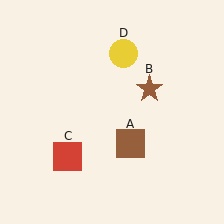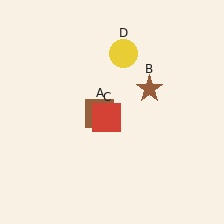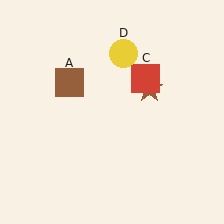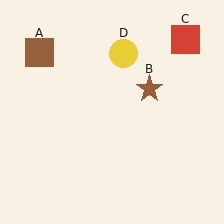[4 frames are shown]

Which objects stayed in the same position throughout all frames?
Brown star (object B) and yellow circle (object D) remained stationary.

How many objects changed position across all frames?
2 objects changed position: brown square (object A), red square (object C).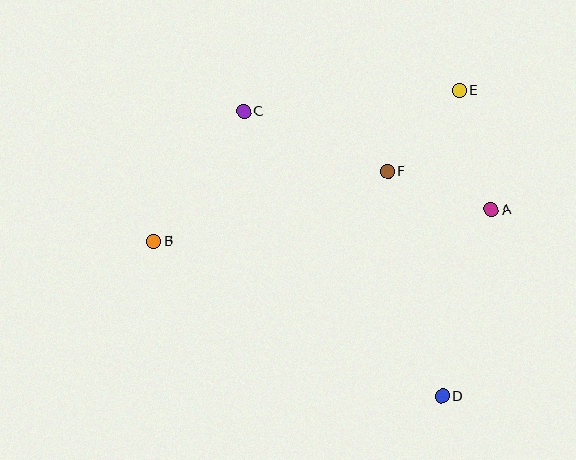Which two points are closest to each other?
Points E and F are closest to each other.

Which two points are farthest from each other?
Points C and D are farthest from each other.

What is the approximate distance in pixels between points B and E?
The distance between B and E is approximately 340 pixels.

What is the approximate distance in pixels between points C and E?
The distance between C and E is approximately 216 pixels.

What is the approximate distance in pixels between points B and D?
The distance between B and D is approximately 327 pixels.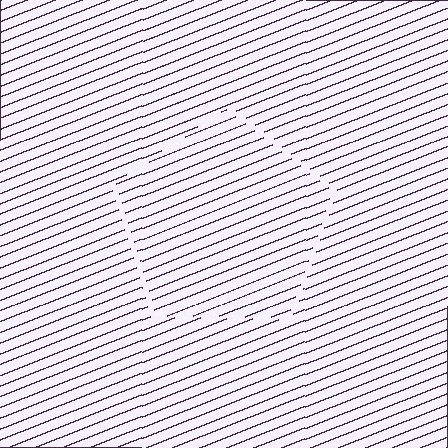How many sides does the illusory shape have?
5 sides — the line-ends trace a pentagon.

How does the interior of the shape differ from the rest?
The interior of the shape contains the same grating, shifted by half a period — the contour is defined by the phase discontinuity where line-ends from the inner and outer gratings abut.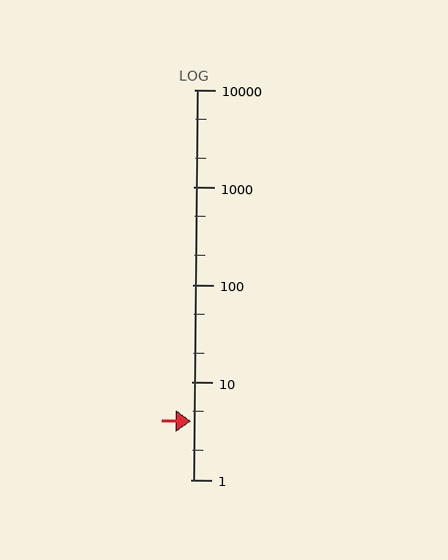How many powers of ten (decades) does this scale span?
The scale spans 4 decades, from 1 to 10000.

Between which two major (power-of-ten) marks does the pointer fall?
The pointer is between 1 and 10.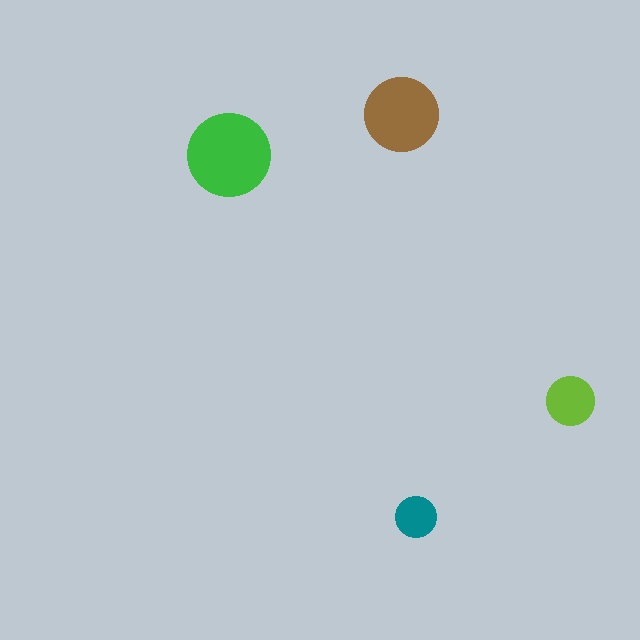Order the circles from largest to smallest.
the green one, the brown one, the lime one, the teal one.